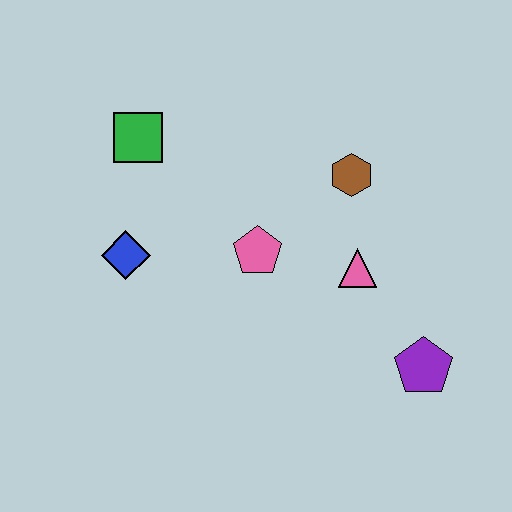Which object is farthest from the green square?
The purple pentagon is farthest from the green square.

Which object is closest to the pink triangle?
The brown hexagon is closest to the pink triangle.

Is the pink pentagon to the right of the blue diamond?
Yes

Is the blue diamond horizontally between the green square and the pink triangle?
No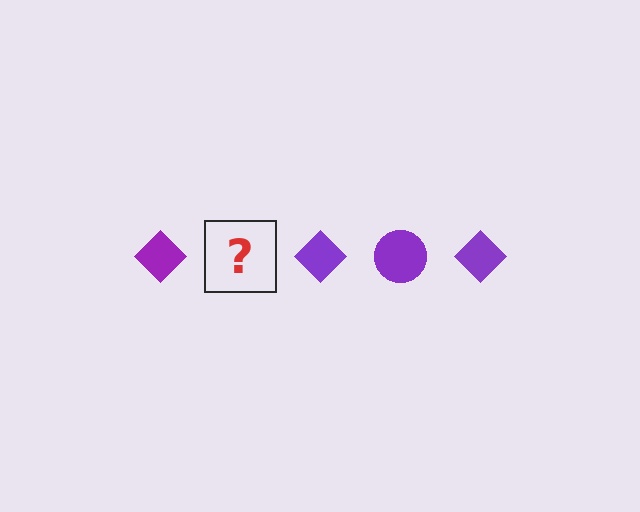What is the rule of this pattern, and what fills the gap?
The rule is that the pattern cycles through diamond, circle shapes in purple. The gap should be filled with a purple circle.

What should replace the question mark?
The question mark should be replaced with a purple circle.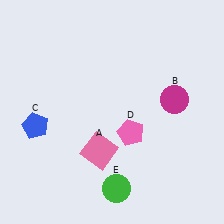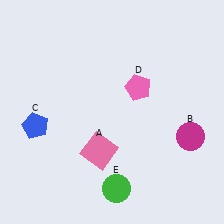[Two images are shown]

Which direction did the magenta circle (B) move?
The magenta circle (B) moved down.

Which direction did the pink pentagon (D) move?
The pink pentagon (D) moved up.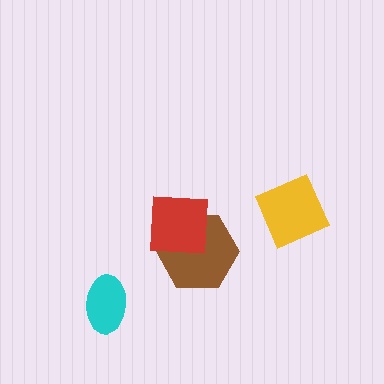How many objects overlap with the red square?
1 object overlaps with the red square.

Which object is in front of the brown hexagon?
The red square is in front of the brown hexagon.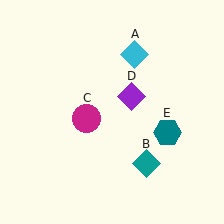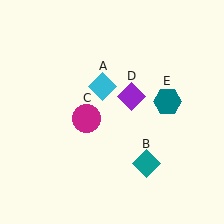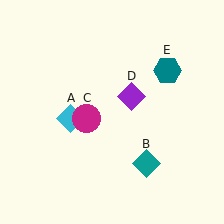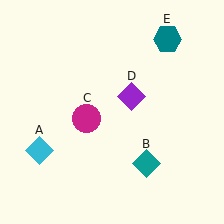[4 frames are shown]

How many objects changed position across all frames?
2 objects changed position: cyan diamond (object A), teal hexagon (object E).